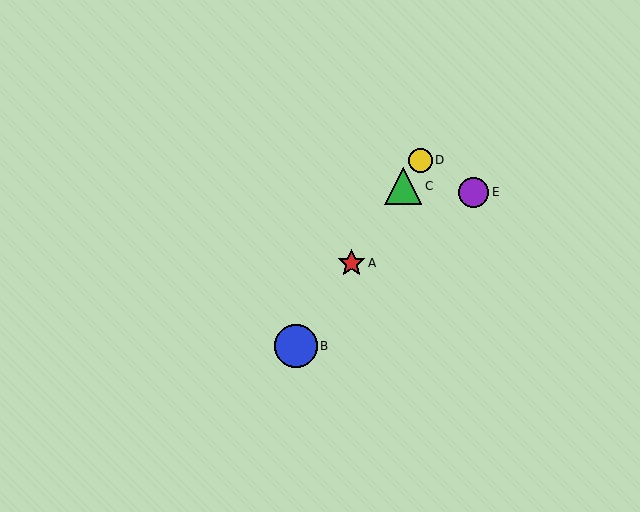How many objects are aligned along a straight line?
4 objects (A, B, C, D) are aligned along a straight line.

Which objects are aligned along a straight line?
Objects A, B, C, D are aligned along a straight line.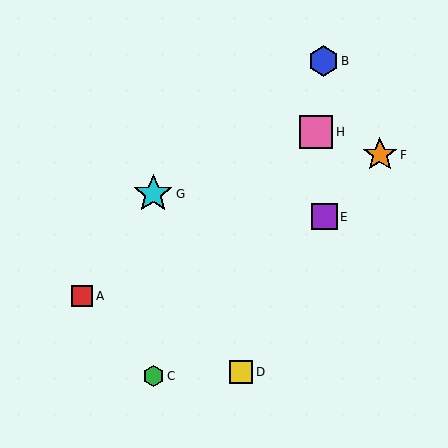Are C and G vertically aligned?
Yes, both are at x≈153.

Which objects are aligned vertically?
Objects C, G are aligned vertically.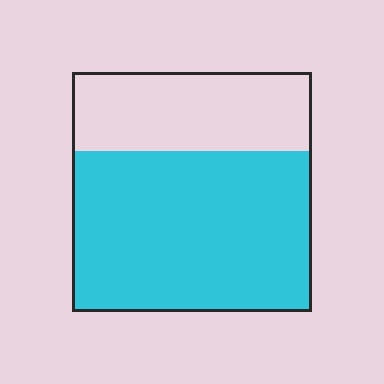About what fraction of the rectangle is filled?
About two thirds (2/3).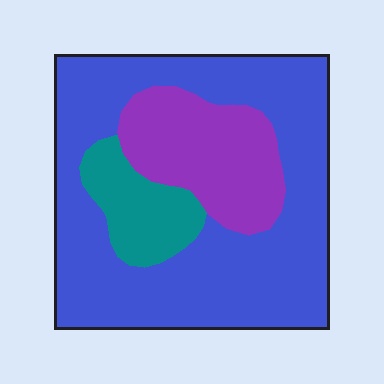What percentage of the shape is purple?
Purple covers 22% of the shape.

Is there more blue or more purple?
Blue.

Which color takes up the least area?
Teal, at roughly 10%.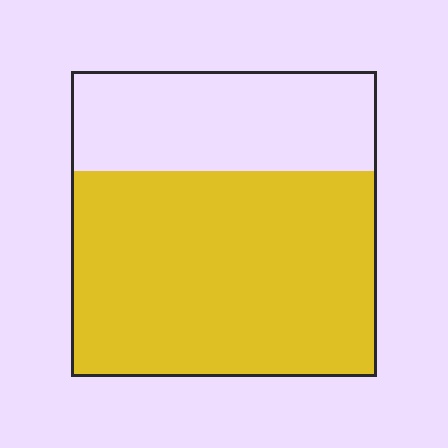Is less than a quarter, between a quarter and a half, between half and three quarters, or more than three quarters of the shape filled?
Between half and three quarters.